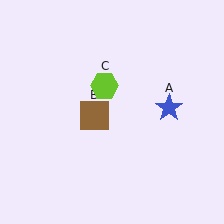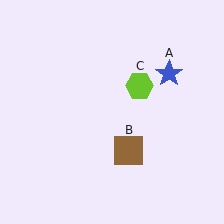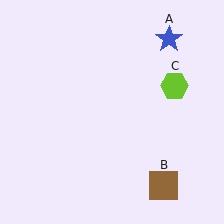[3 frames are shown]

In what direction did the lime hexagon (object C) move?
The lime hexagon (object C) moved right.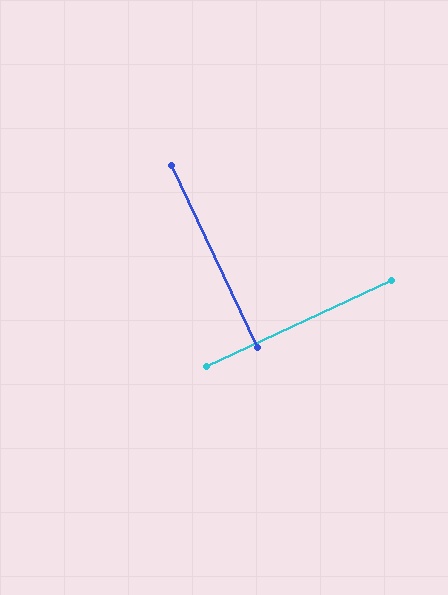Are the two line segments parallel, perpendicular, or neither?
Perpendicular — they meet at approximately 90°.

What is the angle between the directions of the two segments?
Approximately 90 degrees.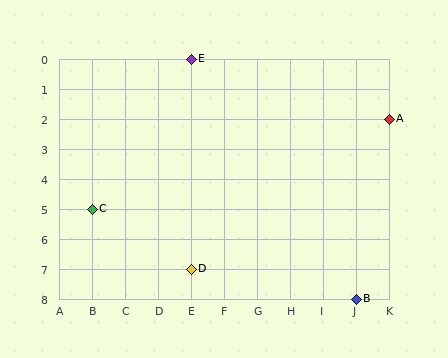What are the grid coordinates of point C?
Point C is at grid coordinates (B, 5).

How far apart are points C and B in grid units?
Points C and B are 8 columns and 3 rows apart (about 8.5 grid units diagonally).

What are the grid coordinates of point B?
Point B is at grid coordinates (J, 8).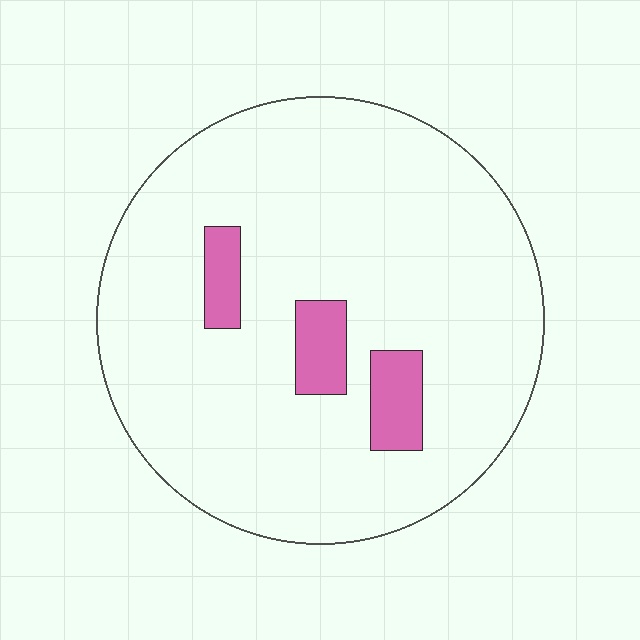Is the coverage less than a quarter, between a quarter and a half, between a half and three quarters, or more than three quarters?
Less than a quarter.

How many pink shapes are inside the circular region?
3.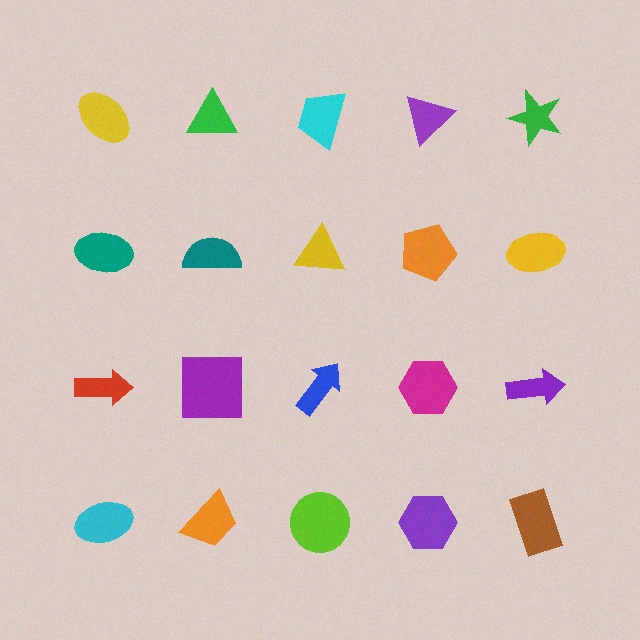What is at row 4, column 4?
A purple hexagon.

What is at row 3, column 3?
A blue arrow.